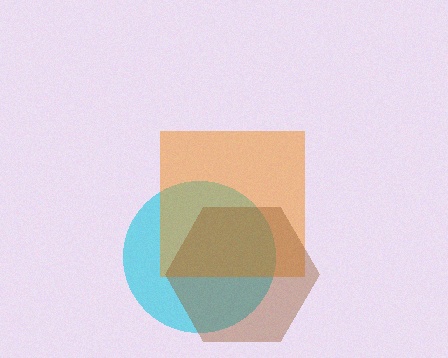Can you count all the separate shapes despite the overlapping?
Yes, there are 3 separate shapes.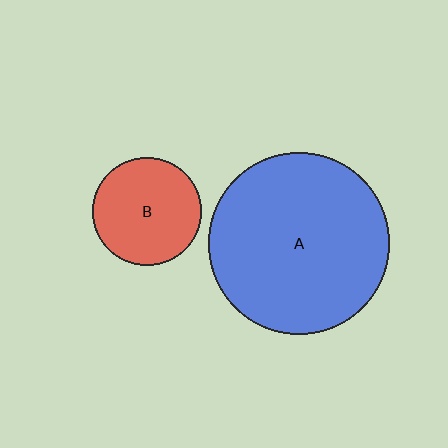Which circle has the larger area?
Circle A (blue).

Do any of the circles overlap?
No, none of the circles overlap.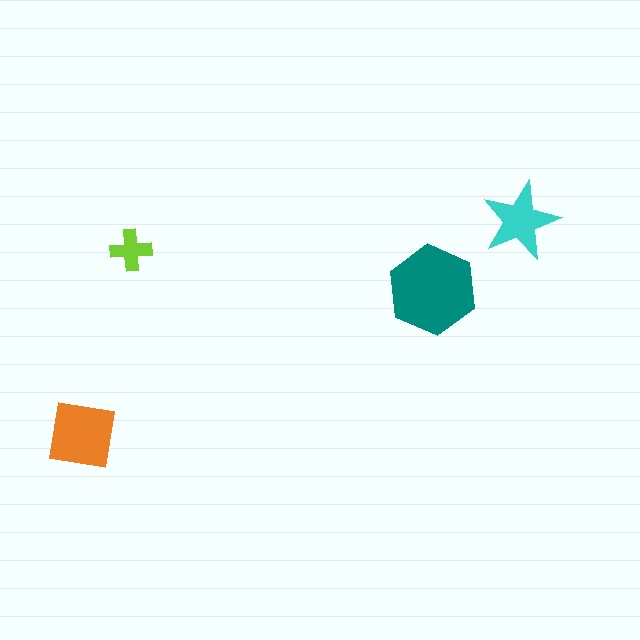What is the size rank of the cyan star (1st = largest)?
3rd.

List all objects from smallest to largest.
The lime cross, the cyan star, the orange square, the teal hexagon.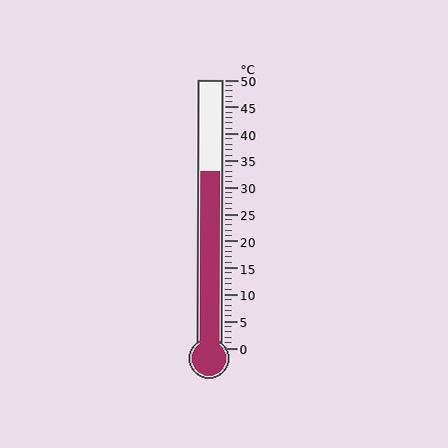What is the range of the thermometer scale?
The thermometer scale ranges from 0°C to 50°C.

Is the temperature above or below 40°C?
The temperature is below 40°C.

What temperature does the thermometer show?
The thermometer shows approximately 33°C.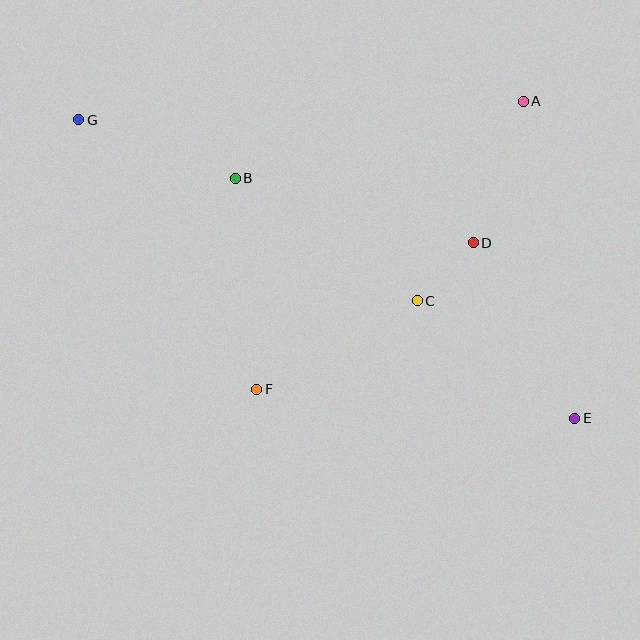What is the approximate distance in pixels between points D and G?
The distance between D and G is approximately 414 pixels.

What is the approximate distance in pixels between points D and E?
The distance between D and E is approximately 203 pixels.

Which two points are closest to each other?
Points C and D are closest to each other.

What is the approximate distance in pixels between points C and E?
The distance between C and E is approximately 197 pixels.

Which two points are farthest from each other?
Points E and G are farthest from each other.